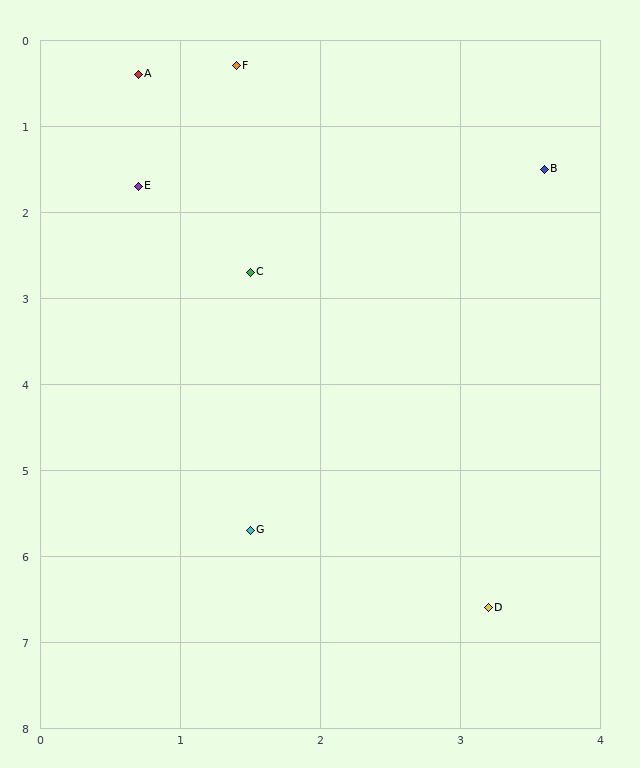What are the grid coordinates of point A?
Point A is at approximately (0.7, 0.4).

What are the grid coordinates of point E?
Point E is at approximately (0.7, 1.7).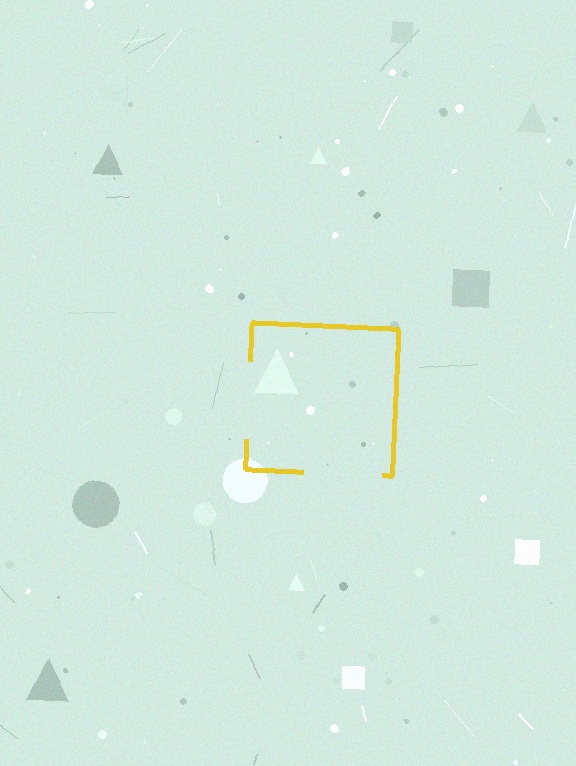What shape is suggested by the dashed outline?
The dashed outline suggests a square.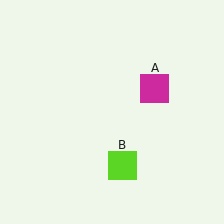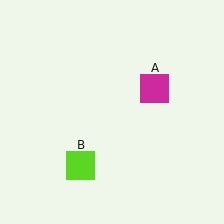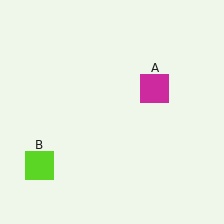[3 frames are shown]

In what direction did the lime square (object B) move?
The lime square (object B) moved left.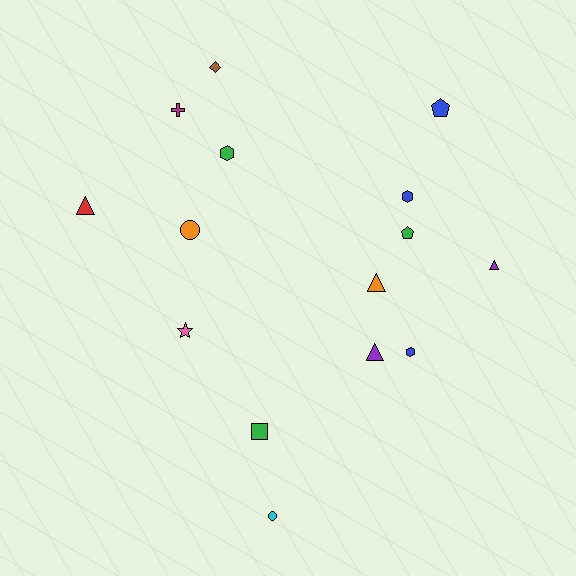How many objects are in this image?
There are 15 objects.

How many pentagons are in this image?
There are 2 pentagons.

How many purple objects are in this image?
There are 2 purple objects.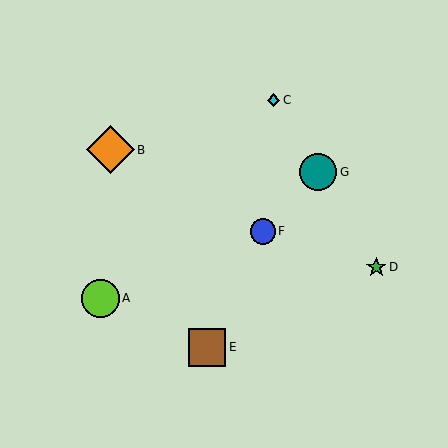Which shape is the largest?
The orange diamond (labeled B) is the largest.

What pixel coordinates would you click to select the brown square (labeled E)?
Click at (207, 347) to select the brown square E.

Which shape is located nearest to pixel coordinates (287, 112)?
The cyan diamond (labeled C) at (273, 100) is nearest to that location.